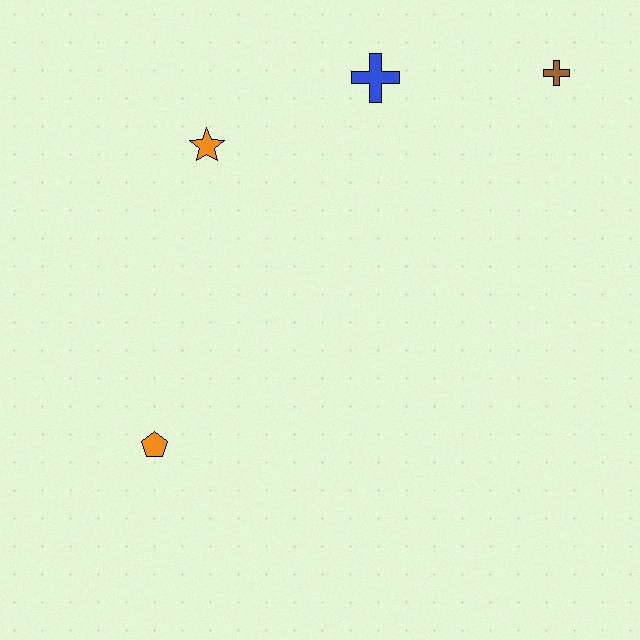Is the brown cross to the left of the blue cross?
No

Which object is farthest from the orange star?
The brown cross is farthest from the orange star.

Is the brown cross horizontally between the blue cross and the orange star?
No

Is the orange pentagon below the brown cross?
Yes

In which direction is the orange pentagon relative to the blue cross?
The orange pentagon is below the blue cross.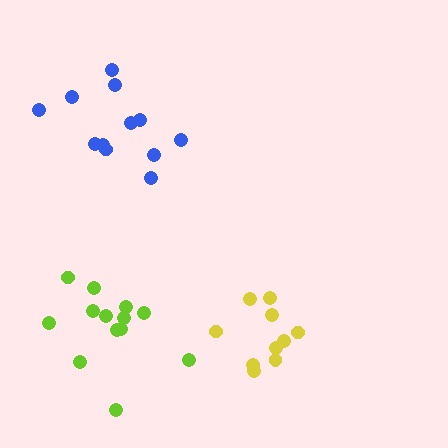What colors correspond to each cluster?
The clusters are colored: lime, yellow, blue.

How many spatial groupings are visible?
There are 3 spatial groupings.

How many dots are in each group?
Group 1: 13 dots, Group 2: 10 dots, Group 3: 12 dots (35 total).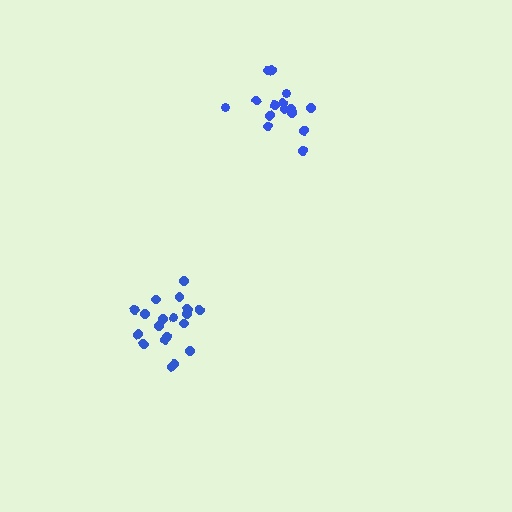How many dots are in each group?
Group 1: 16 dots, Group 2: 19 dots (35 total).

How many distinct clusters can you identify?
There are 2 distinct clusters.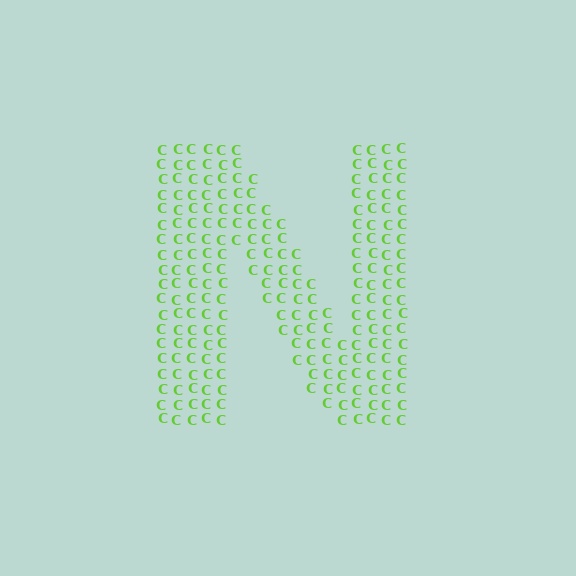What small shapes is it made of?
It is made of small letter C's.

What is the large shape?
The large shape is the letter N.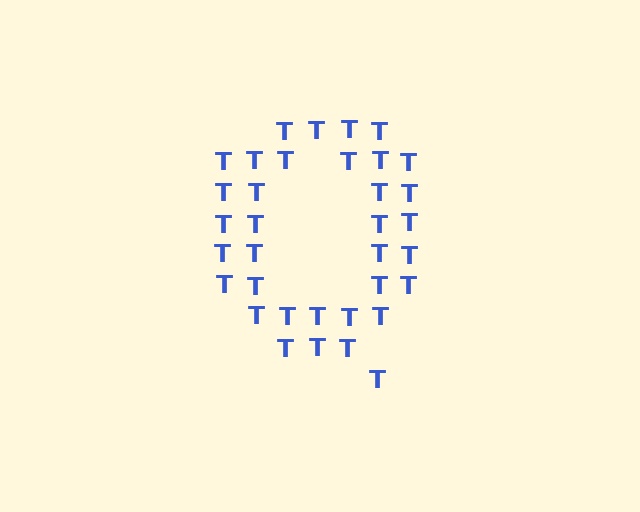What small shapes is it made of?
It is made of small letter T's.